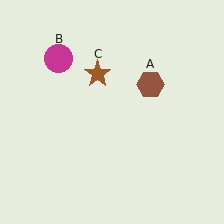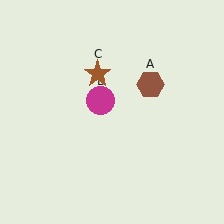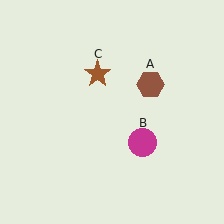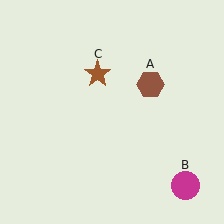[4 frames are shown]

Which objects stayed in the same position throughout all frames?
Brown hexagon (object A) and brown star (object C) remained stationary.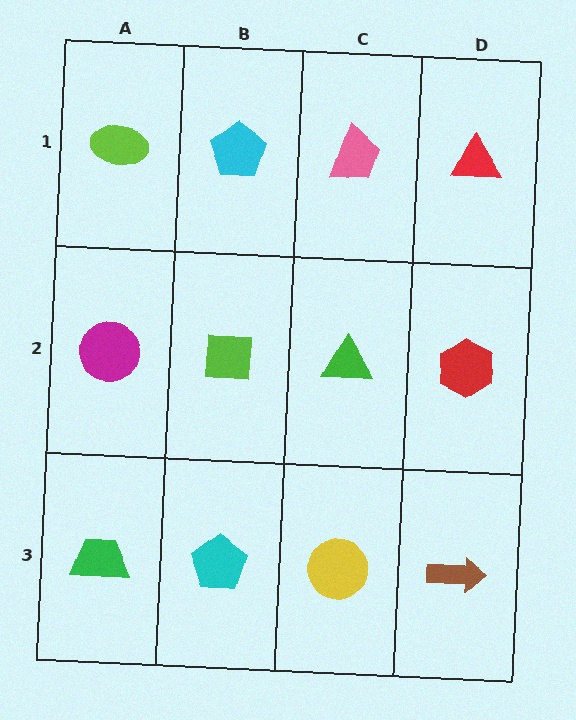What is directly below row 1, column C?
A green triangle.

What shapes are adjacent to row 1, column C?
A green triangle (row 2, column C), a cyan pentagon (row 1, column B), a red triangle (row 1, column D).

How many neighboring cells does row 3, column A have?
2.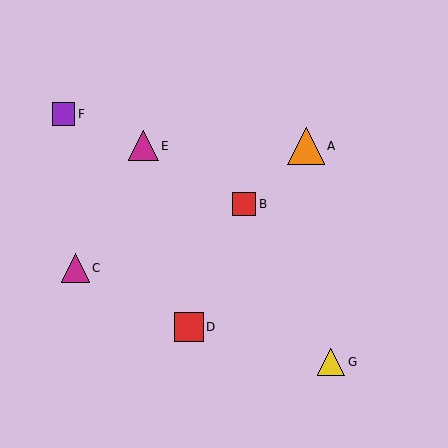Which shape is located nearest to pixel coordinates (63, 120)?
The purple square (labeled F) at (63, 114) is nearest to that location.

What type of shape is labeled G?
Shape G is a yellow triangle.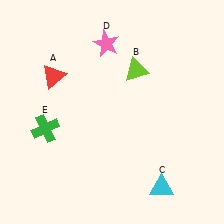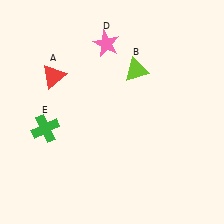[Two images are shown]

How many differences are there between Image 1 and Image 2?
There is 1 difference between the two images.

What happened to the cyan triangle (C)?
The cyan triangle (C) was removed in Image 2. It was in the bottom-right area of Image 1.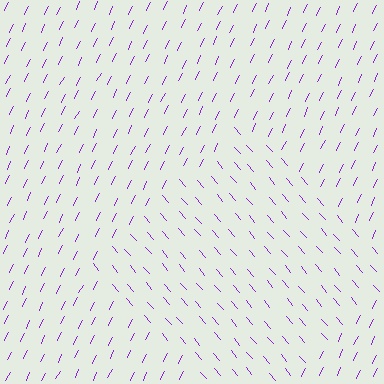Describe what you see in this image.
The image is filled with small purple line segments. A diamond region in the image has lines oriented differently from the surrounding lines, creating a visible texture boundary.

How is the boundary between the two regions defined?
The boundary is defined purely by a change in line orientation (approximately 67 degrees difference). All lines are the same color and thickness.